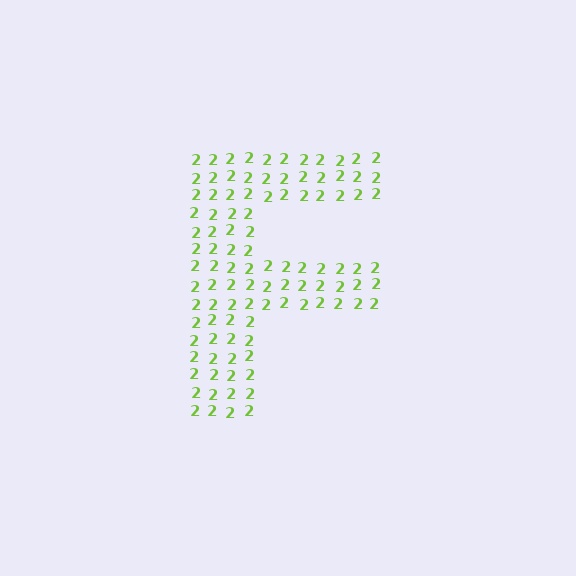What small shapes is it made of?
It is made of small digit 2's.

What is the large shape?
The large shape is the letter F.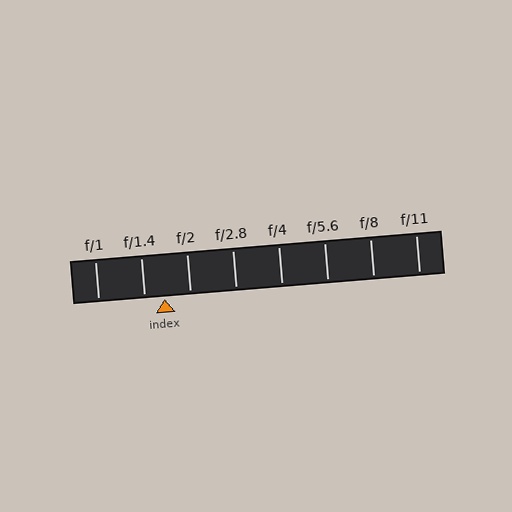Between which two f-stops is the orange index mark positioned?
The index mark is between f/1.4 and f/2.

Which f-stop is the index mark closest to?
The index mark is closest to f/1.4.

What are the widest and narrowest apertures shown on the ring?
The widest aperture shown is f/1 and the narrowest is f/11.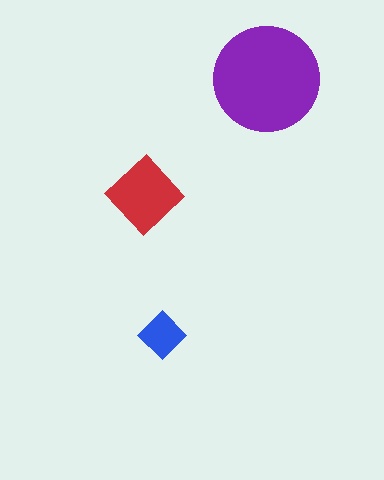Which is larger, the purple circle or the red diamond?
The purple circle.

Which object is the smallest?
The blue diamond.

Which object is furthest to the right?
The purple circle is rightmost.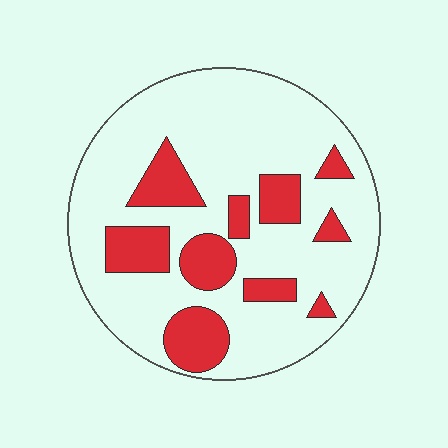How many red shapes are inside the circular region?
10.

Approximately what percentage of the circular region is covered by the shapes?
Approximately 25%.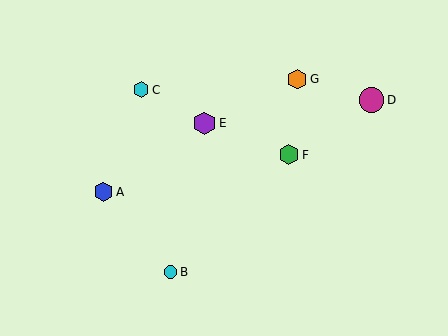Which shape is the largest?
The magenta circle (labeled D) is the largest.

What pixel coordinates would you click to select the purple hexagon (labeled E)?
Click at (204, 123) to select the purple hexagon E.